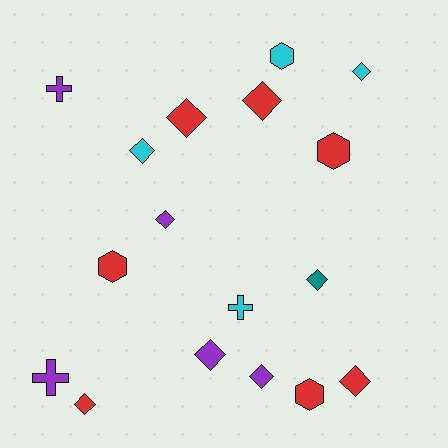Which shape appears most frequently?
Diamond, with 10 objects.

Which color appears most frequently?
Red, with 7 objects.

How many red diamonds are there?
There are 4 red diamonds.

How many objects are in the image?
There are 17 objects.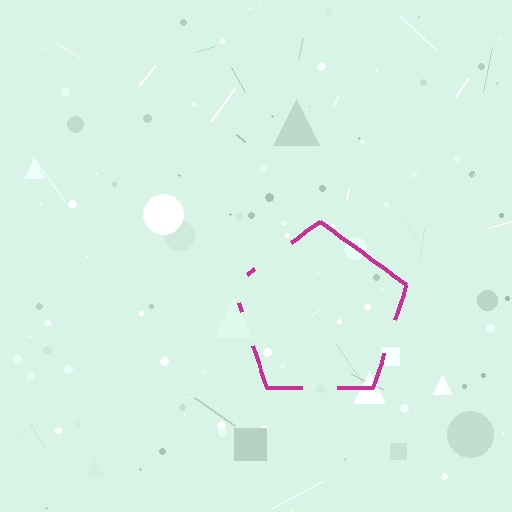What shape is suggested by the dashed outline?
The dashed outline suggests a pentagon.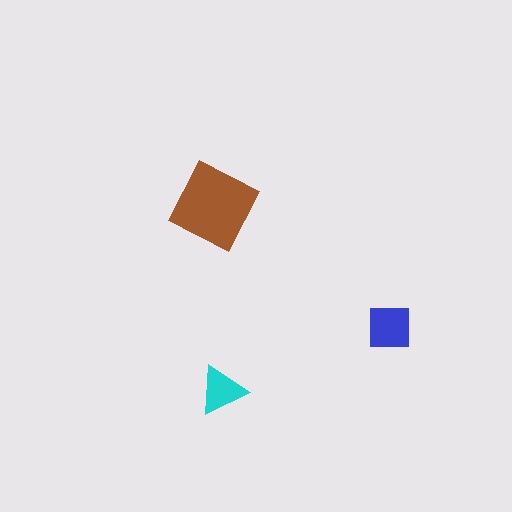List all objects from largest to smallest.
The brown diamond, the blue square, the cyan triangle.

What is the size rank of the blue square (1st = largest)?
2nd.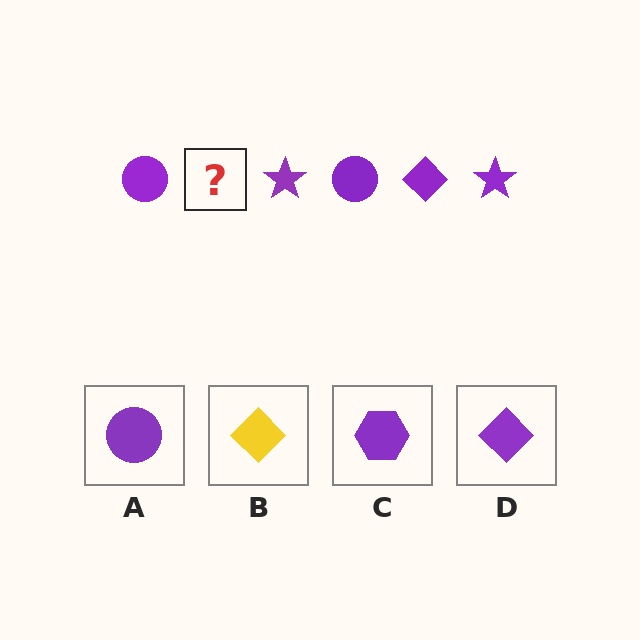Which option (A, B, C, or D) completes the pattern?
D.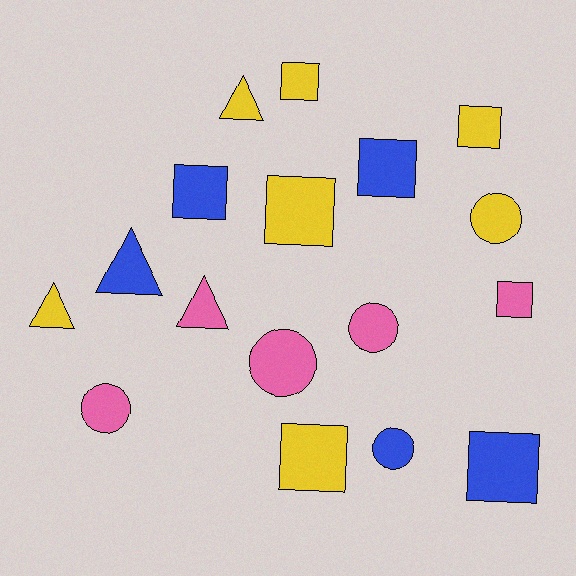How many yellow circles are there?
There is 1 yellow circle.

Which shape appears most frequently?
Square, with 8 objects.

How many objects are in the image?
There are 17 objects.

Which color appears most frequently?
Yellow, with 7 objects.